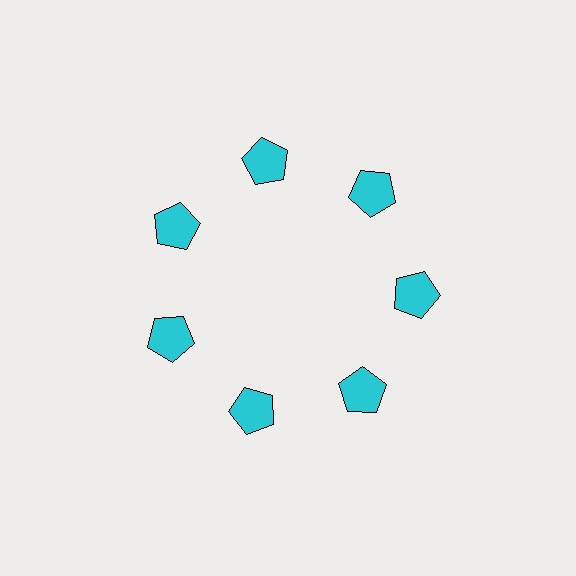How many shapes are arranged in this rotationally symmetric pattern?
There are 7 shapes, arranged in 7 groups of 1.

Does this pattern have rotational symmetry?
Yes, this pattern has 7-fold rotational symmetry. It looks the same after rotating 51 degrees around the center.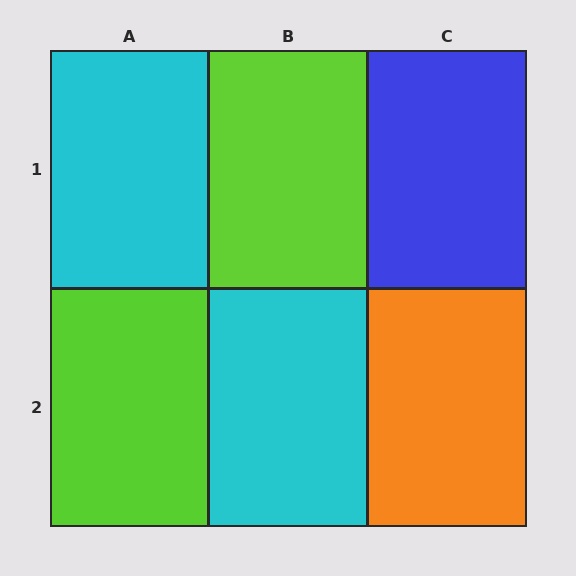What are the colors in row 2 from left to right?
Lime, cyan, orange.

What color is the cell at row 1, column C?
Blue.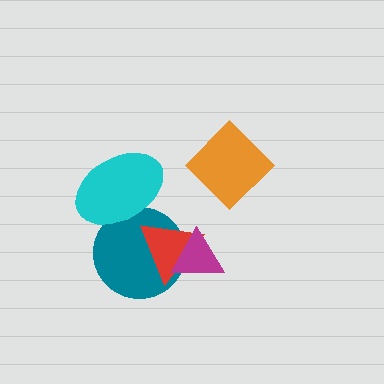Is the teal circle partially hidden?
Yes, it is partially covered by another shape.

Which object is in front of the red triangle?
The magenta triangle is in front of the red triangle.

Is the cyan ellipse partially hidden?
No, no other shape covers it.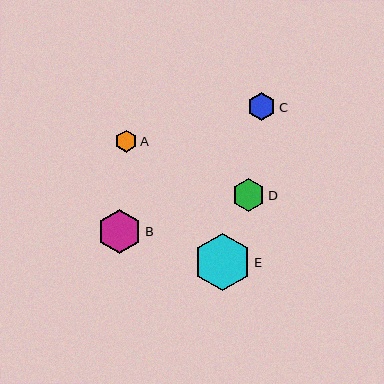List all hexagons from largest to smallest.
From largest to smallest: E, B, D, C, A.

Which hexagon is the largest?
Hexagon E is the largest with a size of approximately 57 pixels.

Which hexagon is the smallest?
Hexagon A is the smallest with a size of approximately 22 pixels.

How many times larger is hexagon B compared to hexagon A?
Hexagon B is approximately 2.0 times the size of hexagon A.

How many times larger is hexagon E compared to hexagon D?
Hexagon E is approximately 1.7 times the size of hexagon D.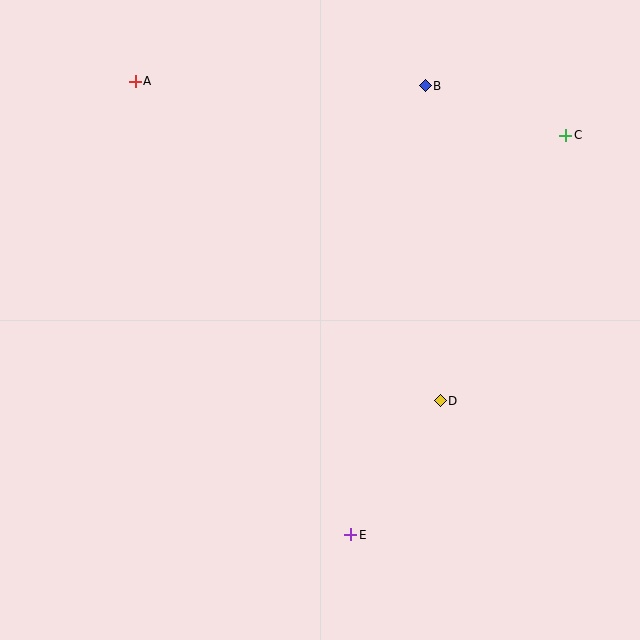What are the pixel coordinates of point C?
Point C is at (566, 135).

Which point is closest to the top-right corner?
Point C is closest to the top-right corner.